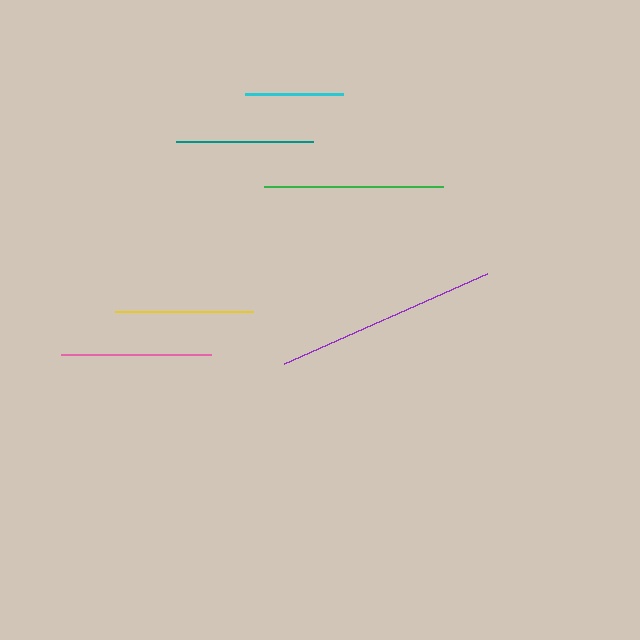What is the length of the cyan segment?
The cyan segment is approximately 97 pixels long.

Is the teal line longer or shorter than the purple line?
The purple line is longer than the teal line.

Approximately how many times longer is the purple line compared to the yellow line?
The purple line is approximately 1.6 times the length of the yellow line.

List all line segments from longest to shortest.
From longest to shortest: purple, green, pink, yellow, teal, cyan.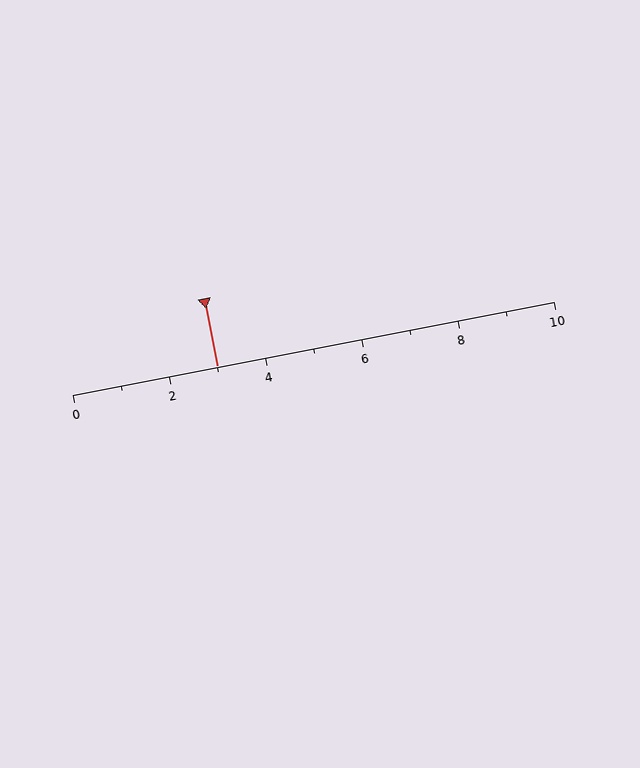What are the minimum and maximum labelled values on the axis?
The axis runs from 0 to 10.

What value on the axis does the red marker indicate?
The marker indicates approximately 3.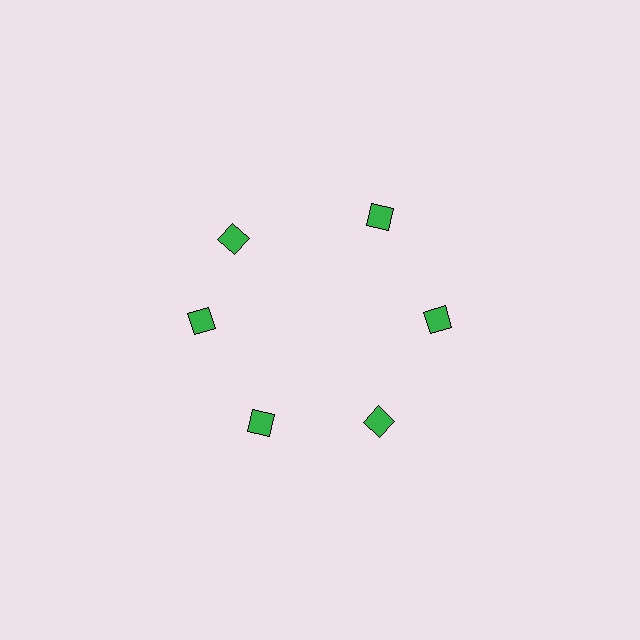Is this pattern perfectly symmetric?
No. The 6 green diamonds are arranged in a ring, but one element near the 11 o'clock position is rotated out of alignment along the ring, breaking the 6-fold rotational symmetry.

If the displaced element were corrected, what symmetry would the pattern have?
It would have 6-fold rotational symmetry — the pattern would map onto itself every 60 degrees.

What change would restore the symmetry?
The symmetry would be restored by rotating it back into even spacing with its neighbors so that all 6 diamonds sit at equal angles and equal distance from the center.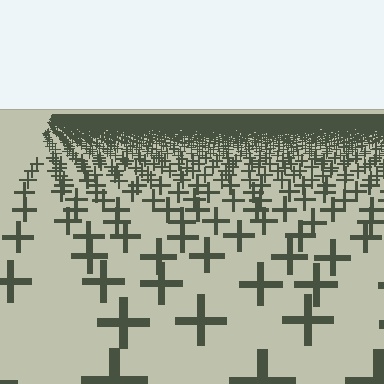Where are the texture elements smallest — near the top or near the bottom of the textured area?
Near the top.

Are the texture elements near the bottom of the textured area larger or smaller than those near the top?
Larger. Near the bottom, elements are closer to the viewer and appear at a bigger on-screen size.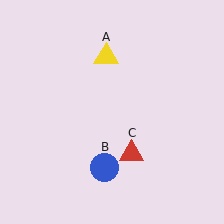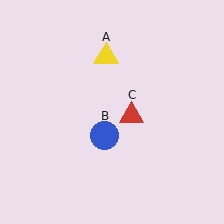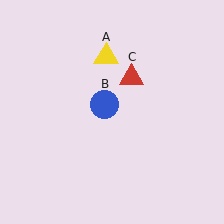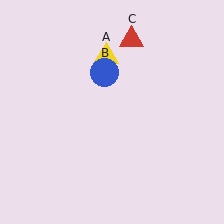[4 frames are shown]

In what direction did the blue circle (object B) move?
The blue circle (object B) moved up.